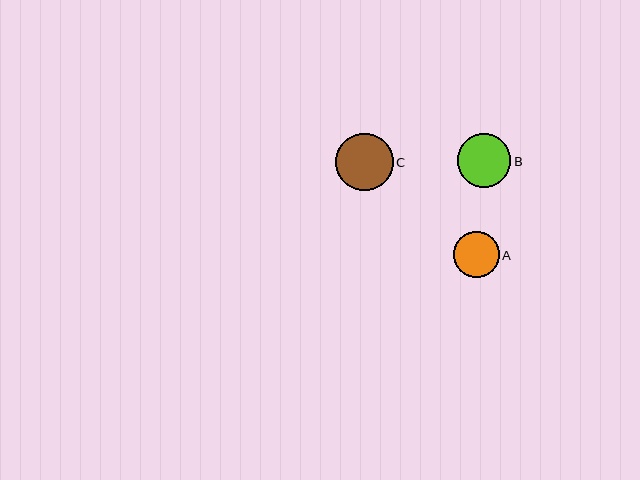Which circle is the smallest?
Circle A is the smallest with a size of approximately 46 pixels.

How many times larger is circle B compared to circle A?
Circle B is approximately 1.2 times the size of circle A.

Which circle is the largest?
Circle C is the largest with a size of approximately 57 pixels.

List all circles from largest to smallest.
From largest to smallest: C, B, A.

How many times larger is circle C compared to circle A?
Circle C is approximately 1.2 times the size of circle A.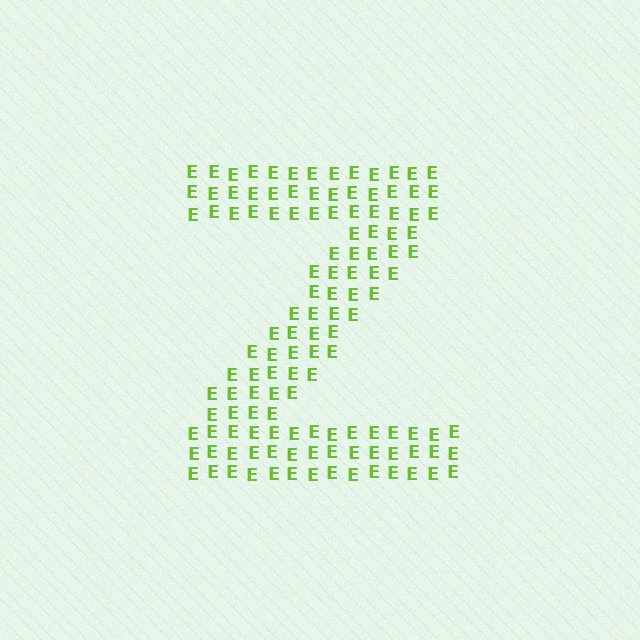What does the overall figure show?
The overall figure shows the letter Z.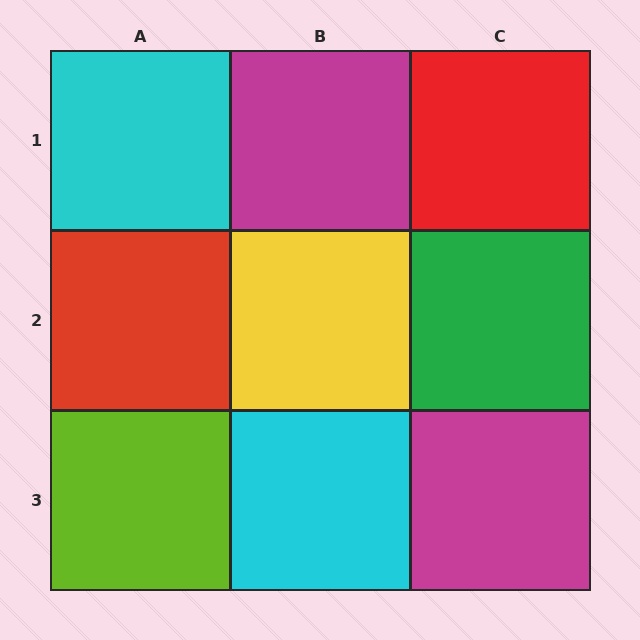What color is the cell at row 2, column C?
Green.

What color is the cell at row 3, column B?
Cyan.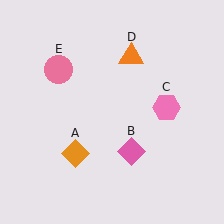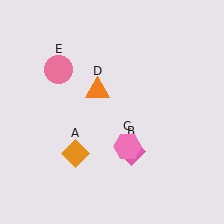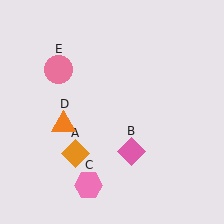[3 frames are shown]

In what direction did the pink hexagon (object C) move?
The pink hexagon (object C) moved down and to the left.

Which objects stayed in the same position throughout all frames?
Orange diamond (object A) and pink diamond (object B) and pink circle (object E) remained stationary.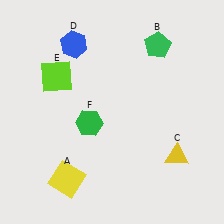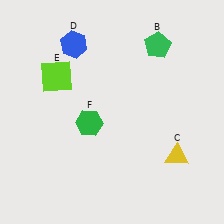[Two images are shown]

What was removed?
The yellow square (A) was removed in Image 2.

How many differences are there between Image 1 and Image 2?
There is 1 difference between the two images.